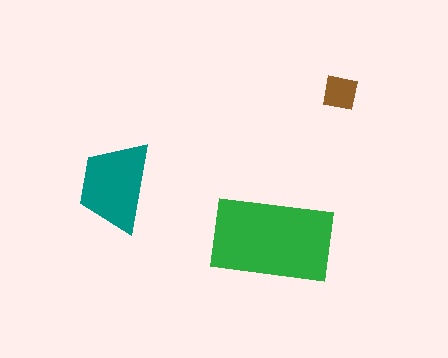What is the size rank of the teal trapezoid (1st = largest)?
2nd.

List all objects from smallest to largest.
The brown square, the teal trapezoid, the green rectangle.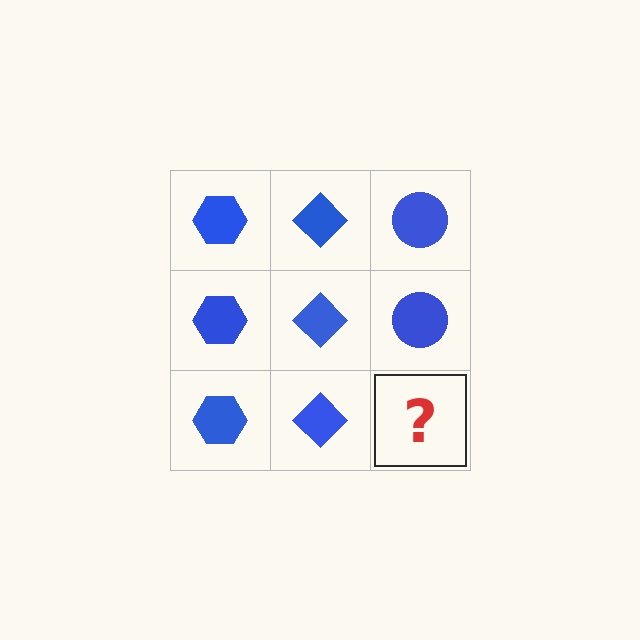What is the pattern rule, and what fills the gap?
The rule is that each column has a consistent shape. The gap should be filled with a blue circle.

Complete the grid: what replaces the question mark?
The question mark should be replaced with a blue circle.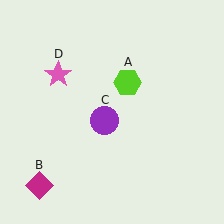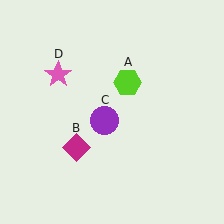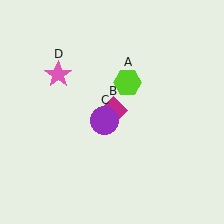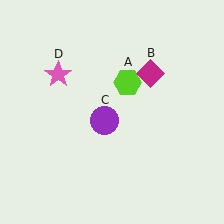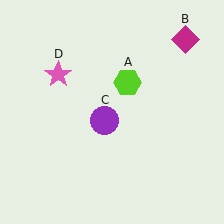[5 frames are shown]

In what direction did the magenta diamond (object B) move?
The magenta diamond (object B) moved up and to the right.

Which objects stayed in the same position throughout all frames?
Lime hexagon (object A) and purple circle (object C) and pink star (object D) remained stationary.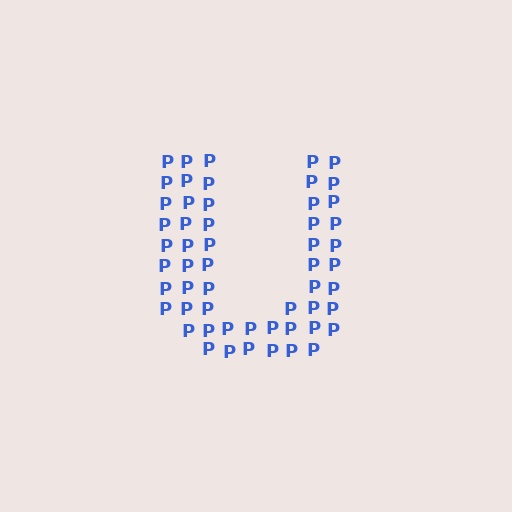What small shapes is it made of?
It is made of small letter P's.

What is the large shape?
The large shape is the letter U.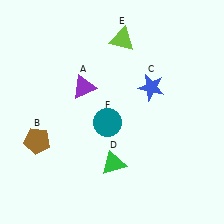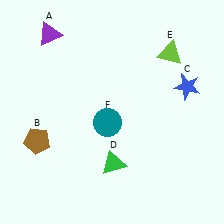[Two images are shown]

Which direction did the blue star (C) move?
The blue star (C) moved right.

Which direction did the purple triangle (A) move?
The purple triangle (A) moved up.